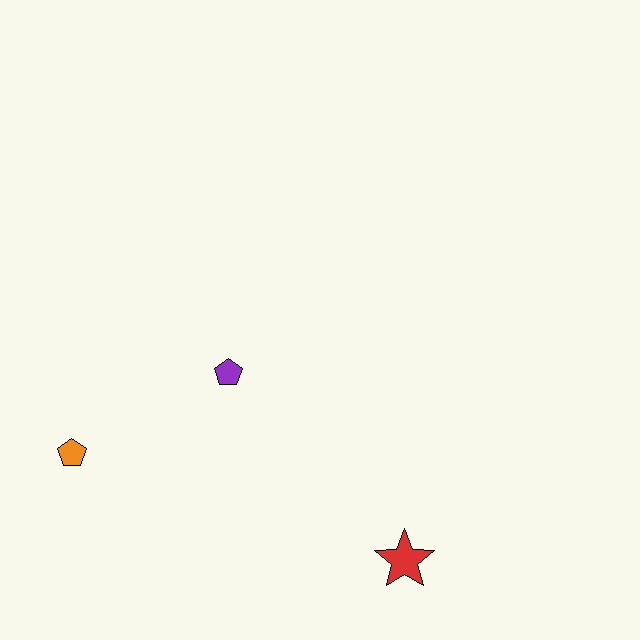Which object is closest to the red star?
The purple pentagon is closest to the red star.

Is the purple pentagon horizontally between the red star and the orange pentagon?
Yes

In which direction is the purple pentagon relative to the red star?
The purple pentagon is above the red star.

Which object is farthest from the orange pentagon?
The red star is farthest from the orange pentagon.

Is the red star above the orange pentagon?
No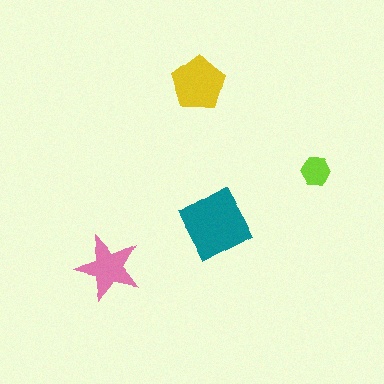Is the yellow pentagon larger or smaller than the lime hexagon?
Larger.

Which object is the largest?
The teal square.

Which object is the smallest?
The lime hexagon.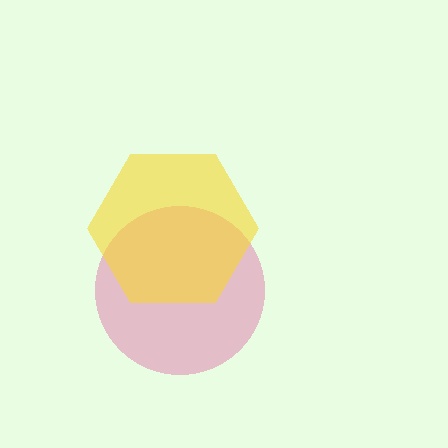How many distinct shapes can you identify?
There are 2 distinct shapes: a pink circle, a yellow hexagon.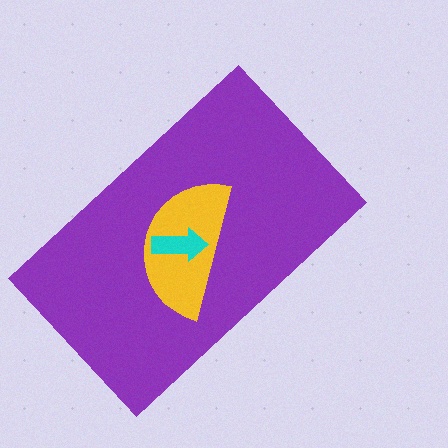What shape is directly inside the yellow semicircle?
The cyan arrow.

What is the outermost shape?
The purple rectangle.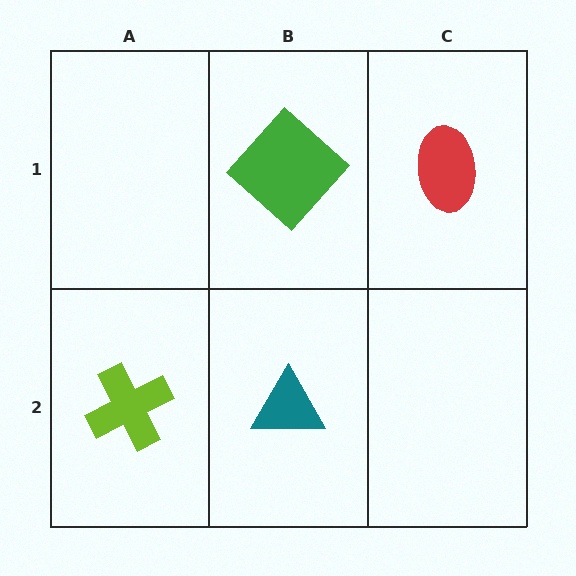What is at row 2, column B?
A teal triangle.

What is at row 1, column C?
A red ellipse.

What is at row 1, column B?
A green diamond.